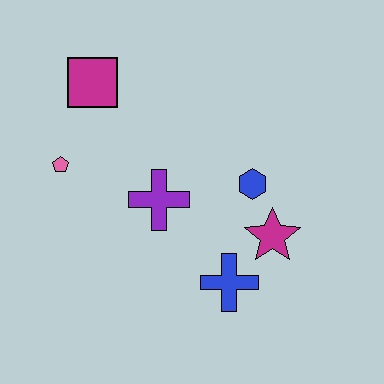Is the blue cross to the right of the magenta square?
Yes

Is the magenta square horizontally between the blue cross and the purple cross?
No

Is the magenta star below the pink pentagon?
Yes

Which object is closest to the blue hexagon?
The magenta star is closest to the blue hexagon.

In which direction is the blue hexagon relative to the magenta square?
The blue hexagon is to the right of the magenta square.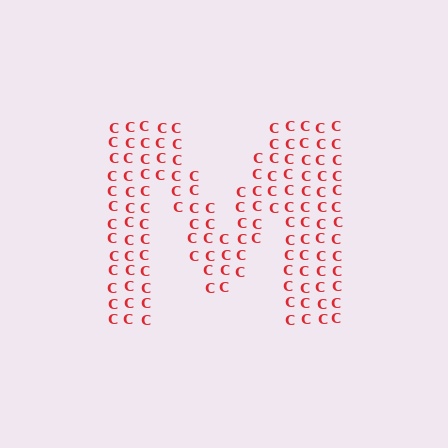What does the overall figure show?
The overall figure shows the letter M.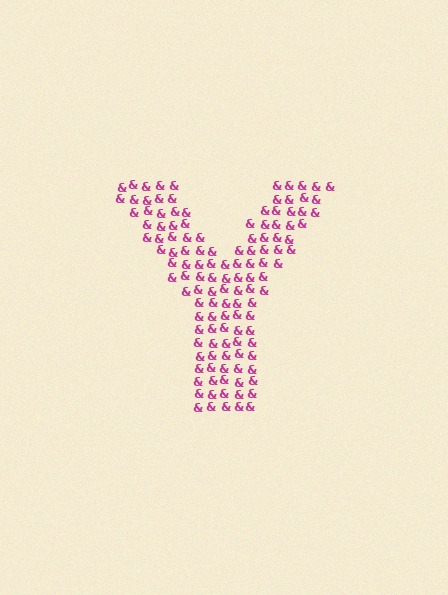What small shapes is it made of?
It is made of small ampersands.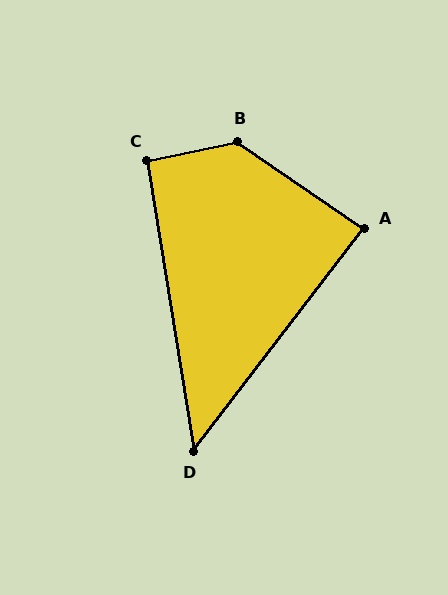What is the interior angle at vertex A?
Approximately 87 degrees (approximately right).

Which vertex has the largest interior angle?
B, at approximately 133 degrees.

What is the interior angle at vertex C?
Approximately 93 degrees (approximately right).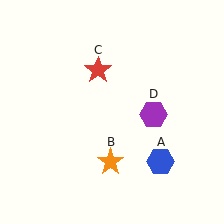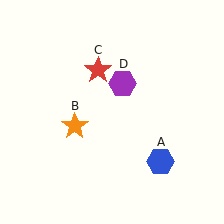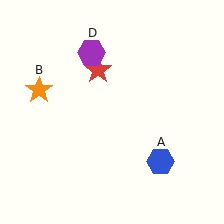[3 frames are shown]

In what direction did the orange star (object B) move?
The orange star (object B) moved up and to the left.